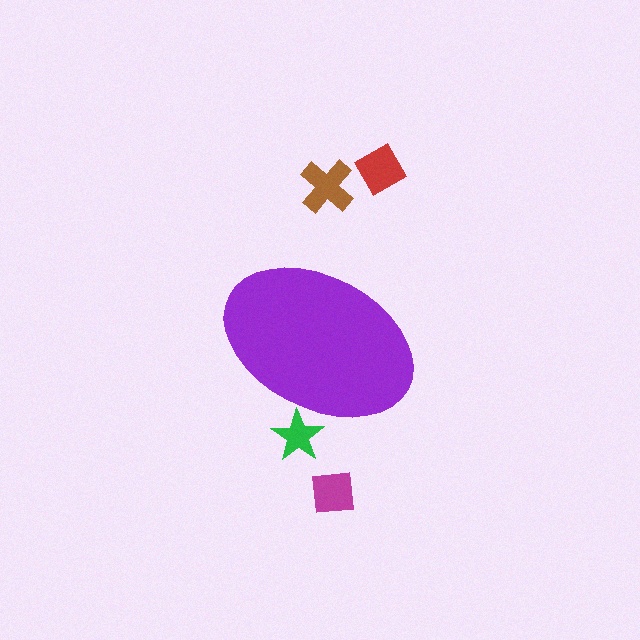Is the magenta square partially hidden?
No, the magenta square is fully visible.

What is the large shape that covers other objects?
A purple ellipse.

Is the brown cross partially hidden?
No, the brown cross is fully visible.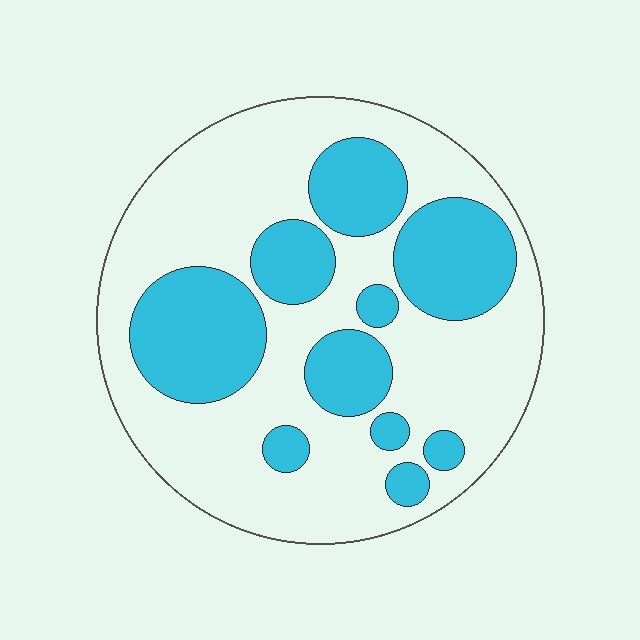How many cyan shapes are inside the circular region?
10.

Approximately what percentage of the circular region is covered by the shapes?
Approximately 35%.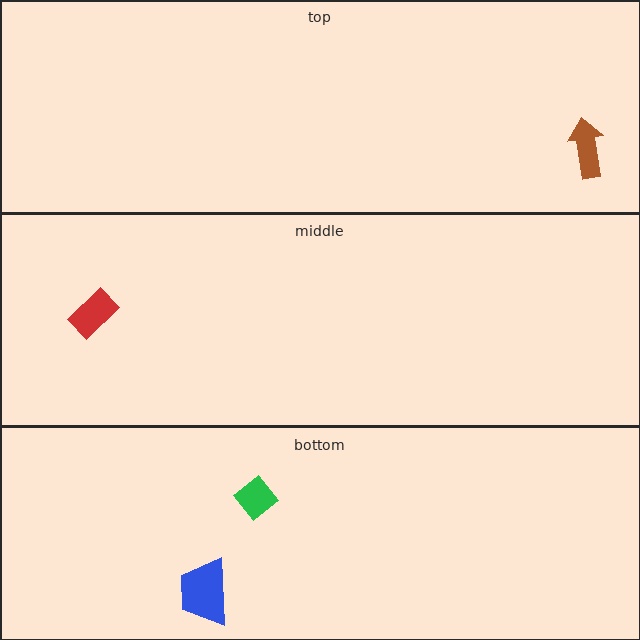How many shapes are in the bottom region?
2.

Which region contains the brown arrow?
The top region.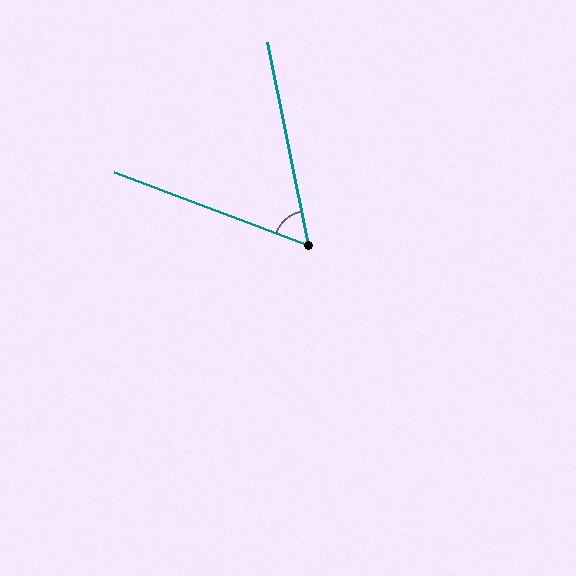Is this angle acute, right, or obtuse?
It is acute.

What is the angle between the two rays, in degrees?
Approximately 58 degrees.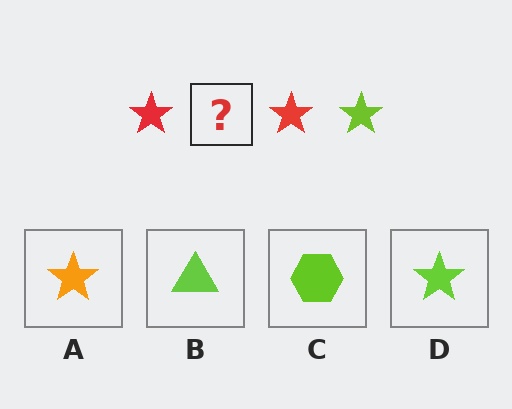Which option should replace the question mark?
Option D.